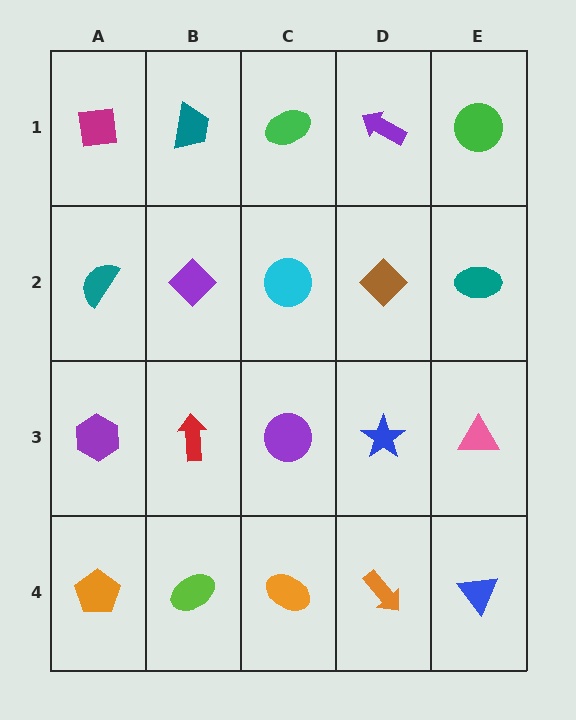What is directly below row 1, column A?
A teal semicircle.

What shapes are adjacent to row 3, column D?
A brown diamond (row 2, column D), an orange arrow (row 4, column D), a purple circle (row 3, column C), a pink triangle (row 3, column E).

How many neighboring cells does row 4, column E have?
2.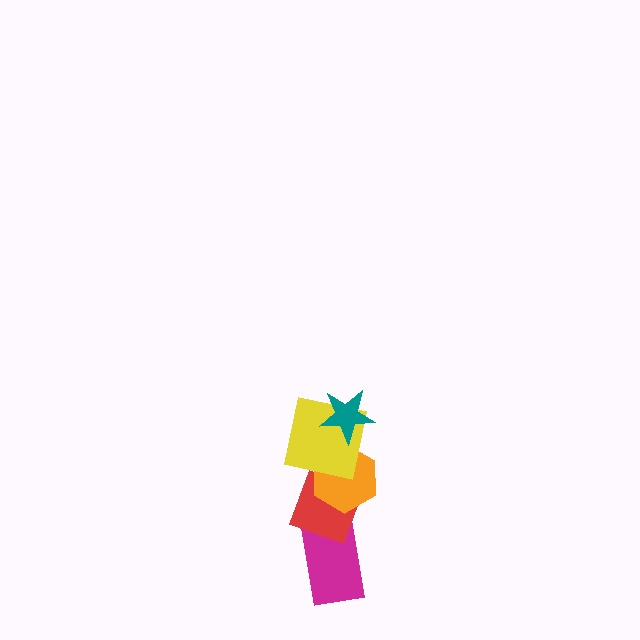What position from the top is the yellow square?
The yellow square is 2nd from the top.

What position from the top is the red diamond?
The red diamond is 4th from the top.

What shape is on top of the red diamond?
The orange hexagon is on top of the red diamond.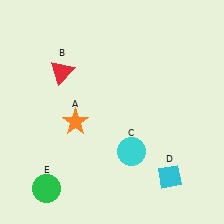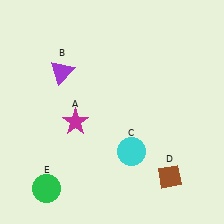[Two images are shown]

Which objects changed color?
A changed from orange to magenta. B changed from red to purple. D changed from cyan to brown.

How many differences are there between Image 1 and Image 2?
There are 3 differences between the two images.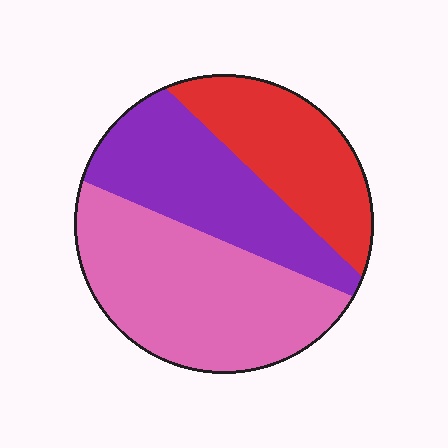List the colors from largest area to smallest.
From largest to smallest: pink, purple, red.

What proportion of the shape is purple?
Purple covers around 30% of the shape.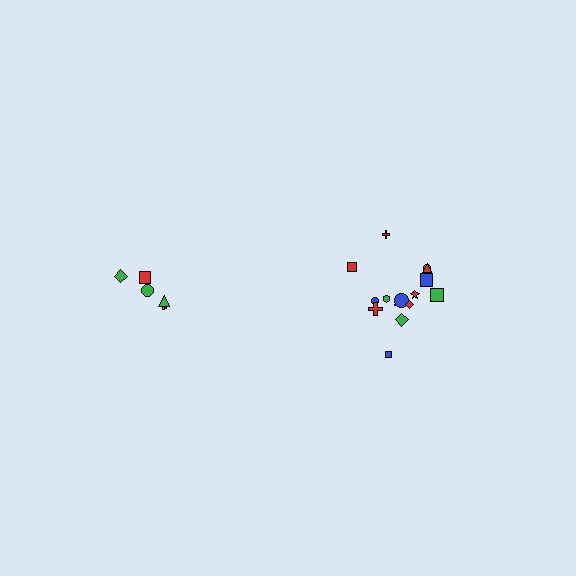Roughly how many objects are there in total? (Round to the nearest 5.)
Roughly 20 objects in total.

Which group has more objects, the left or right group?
The right group.